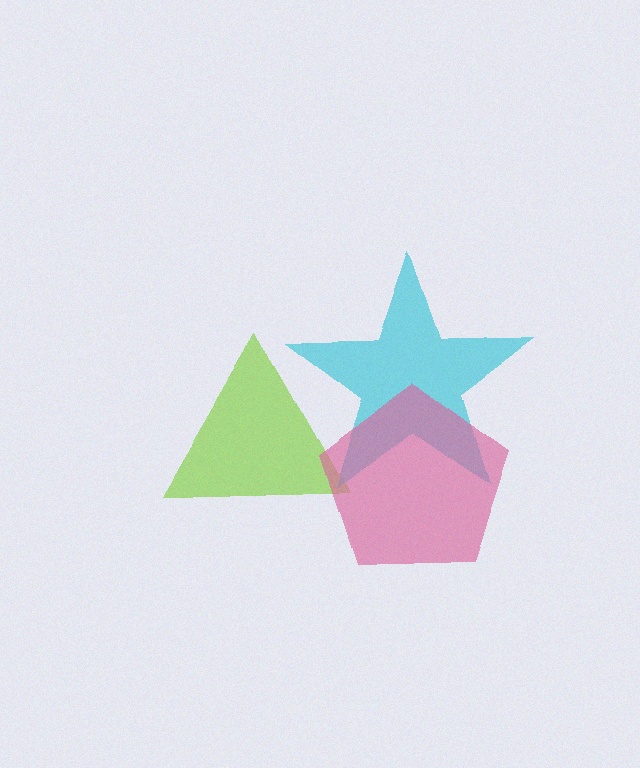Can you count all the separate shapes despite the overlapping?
Yes, there are 3 separate shapes.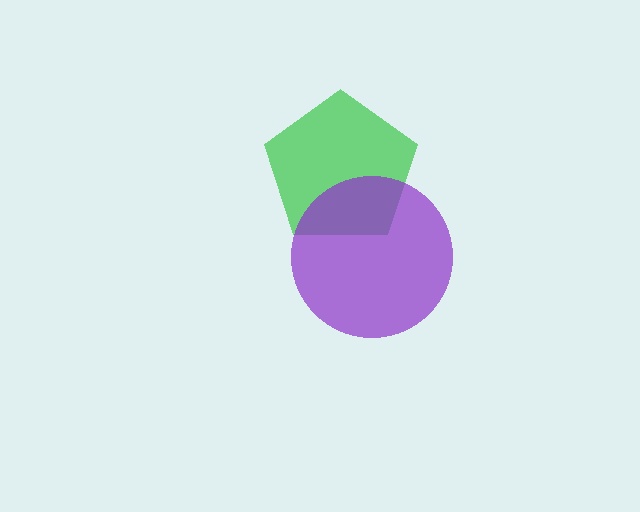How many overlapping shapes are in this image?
There are 2 overlapping shapes in the image.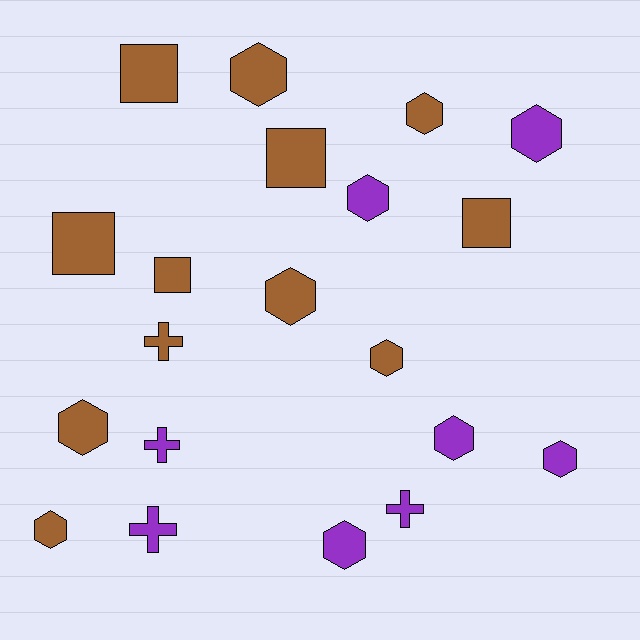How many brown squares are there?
There are 5 brown squares.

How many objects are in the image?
There are 20 objects.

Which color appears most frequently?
Brown, with 12 objects.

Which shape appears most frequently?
Hexagon, with 11 objects.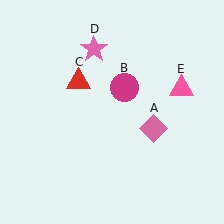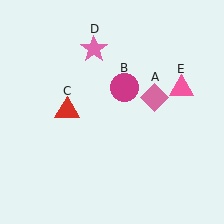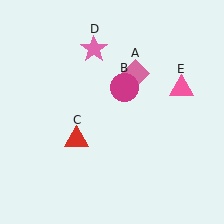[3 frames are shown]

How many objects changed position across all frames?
2 objects changed position: pink diamond (object A), red triangle (object C).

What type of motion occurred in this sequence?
The pink diamond (object A), red triangle (object C) rotated counterclockwise around the center of the scene.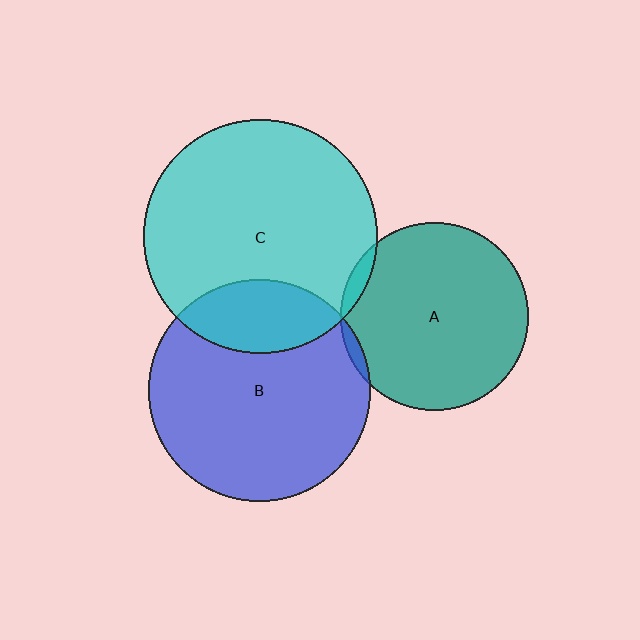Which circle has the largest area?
Circle C (cyan).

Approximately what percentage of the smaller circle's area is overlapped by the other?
Approximately 5%.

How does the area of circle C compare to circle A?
Approximately 1.5 times.